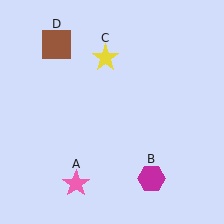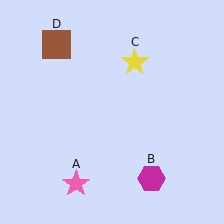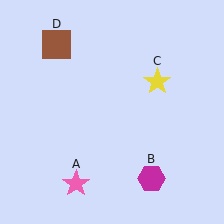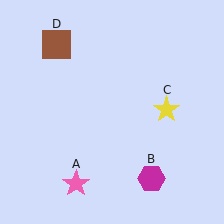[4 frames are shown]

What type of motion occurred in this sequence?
The yellow star (object C) rotated clockwise around the center of the scene.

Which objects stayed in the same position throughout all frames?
Pink star (object A) and magenta hexagon (object B) and brown square (object D) remained stationary.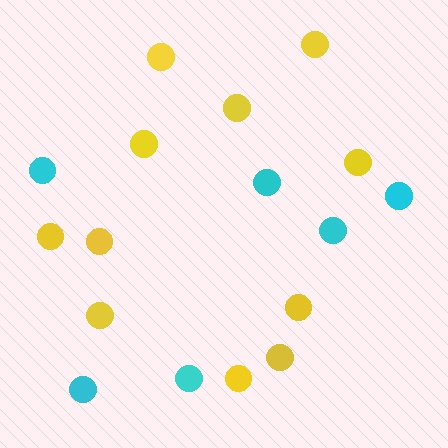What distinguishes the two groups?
There are 2 groups: one group of yellow circles (11) and one group of cyan circles (6).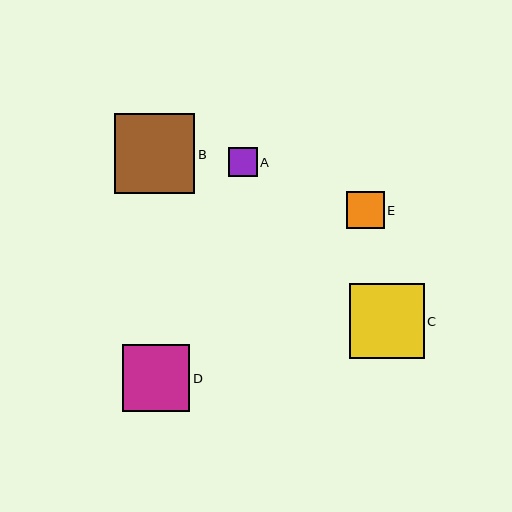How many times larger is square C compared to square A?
Square C is approximately 2.6 times the size of square A.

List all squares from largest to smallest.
From largest to smallest: B, C, D, E, A.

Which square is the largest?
Square B is the largest with a size of approximately 80 pixels.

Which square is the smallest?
Square A is the smallest with a size of approximately 29 pixels.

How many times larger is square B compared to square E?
Square B is approximately 2.2 times the size of square E.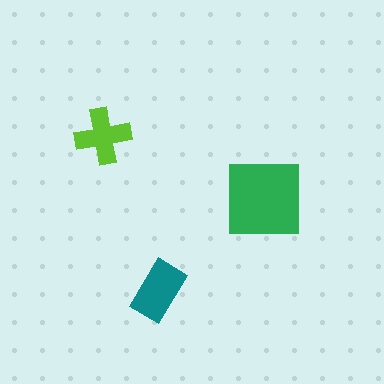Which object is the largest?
The green square.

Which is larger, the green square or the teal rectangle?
The green square.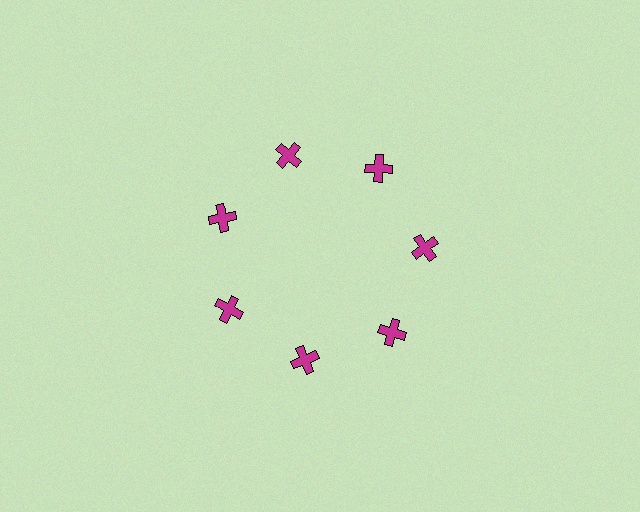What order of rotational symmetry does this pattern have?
This pattern has 7-fold rotational symmetry.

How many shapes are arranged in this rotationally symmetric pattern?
There are 7 shapes, arranged in 7 groups of 1.